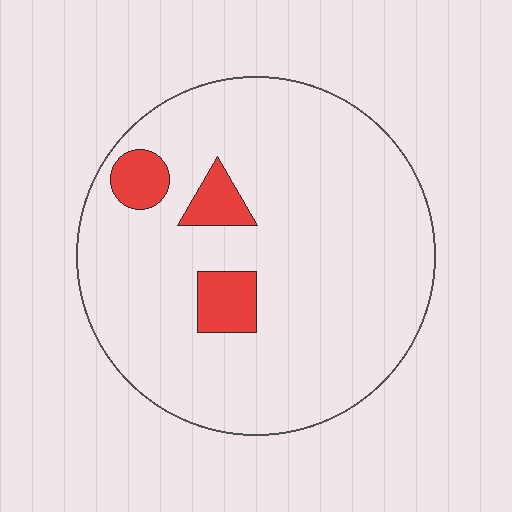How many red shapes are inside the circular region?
3.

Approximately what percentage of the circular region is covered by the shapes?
Approximately 10%.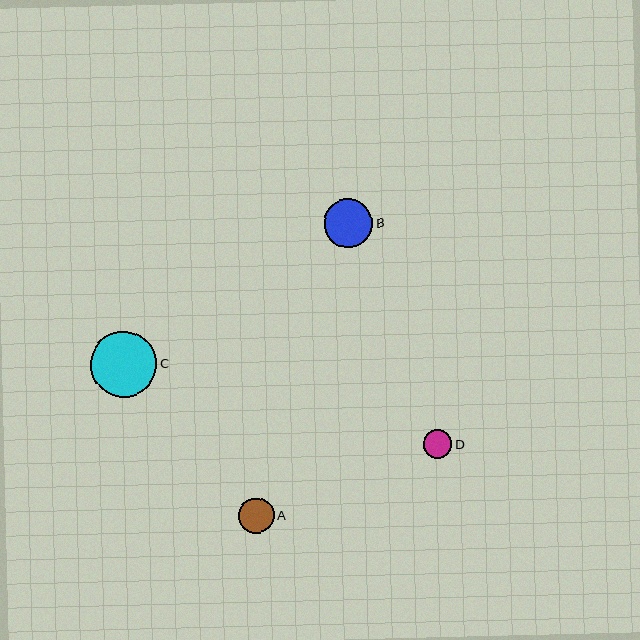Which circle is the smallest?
Circle D is the smallest with a size of approximately 28 pixels.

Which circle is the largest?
Circle C is the largest with a size of approximately 66 pixels.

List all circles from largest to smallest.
From largest to smallest: C, B, A, D.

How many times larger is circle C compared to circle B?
Circle C is approximately 1.4 times the size of circle B.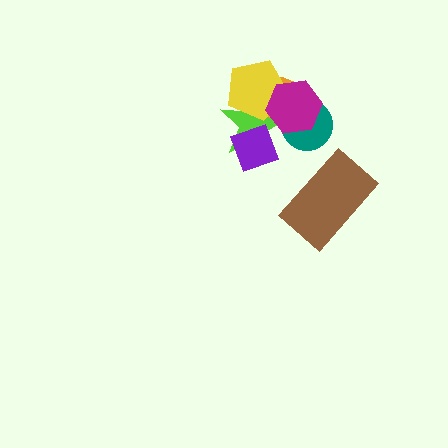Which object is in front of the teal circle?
The magenta hexagon is in front of the teal circle.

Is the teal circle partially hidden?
Yes, it is partially covered by another shape.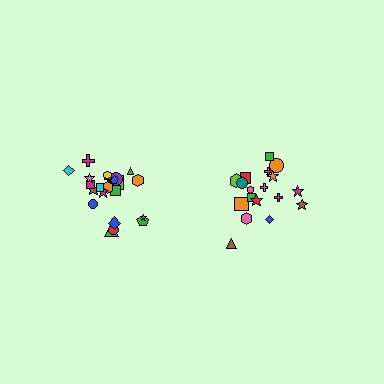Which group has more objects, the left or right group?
The left group.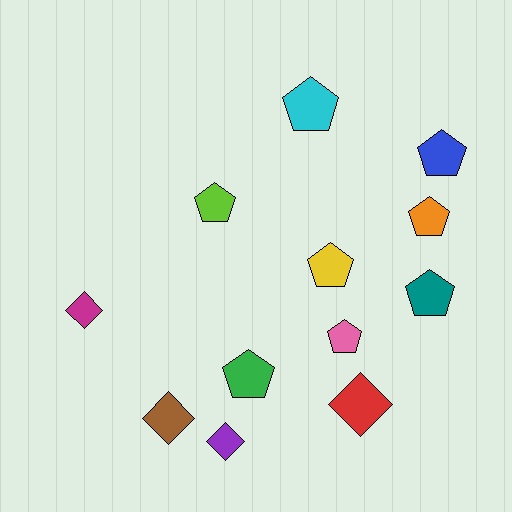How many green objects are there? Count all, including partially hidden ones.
There is 1 green object.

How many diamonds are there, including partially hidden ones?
There are 4 diamonds.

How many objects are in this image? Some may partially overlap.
There are 12 objects.